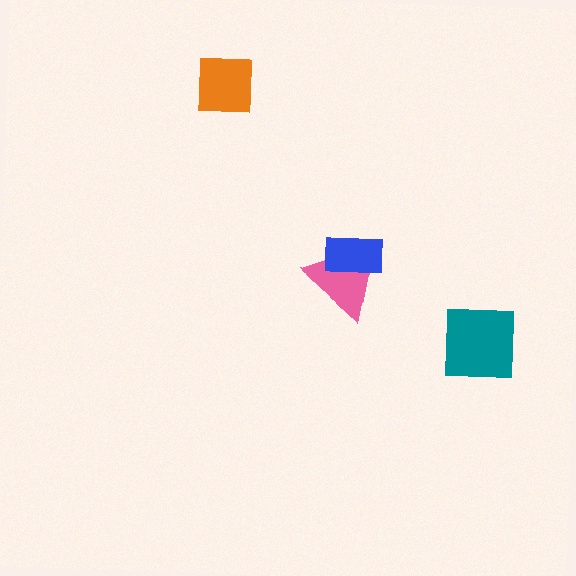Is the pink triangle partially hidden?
Yes, it is partially covered by another shape.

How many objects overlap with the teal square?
0 objects overlap with the teal square.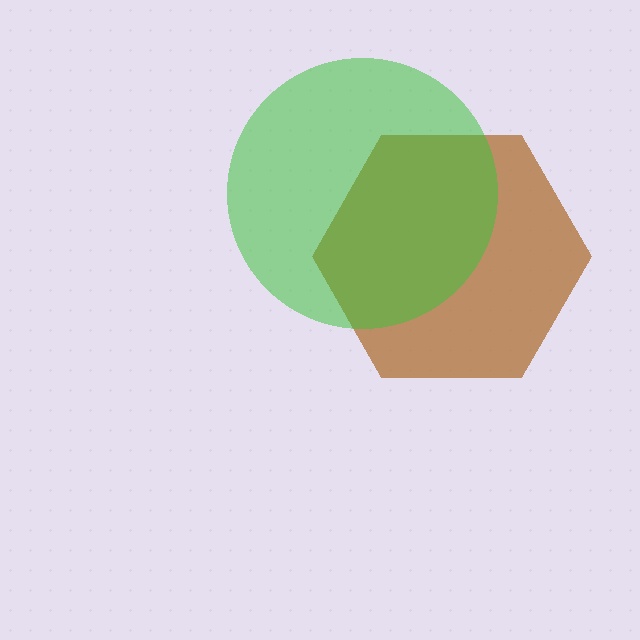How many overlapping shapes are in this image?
There are 2 overlapping shapes in the image.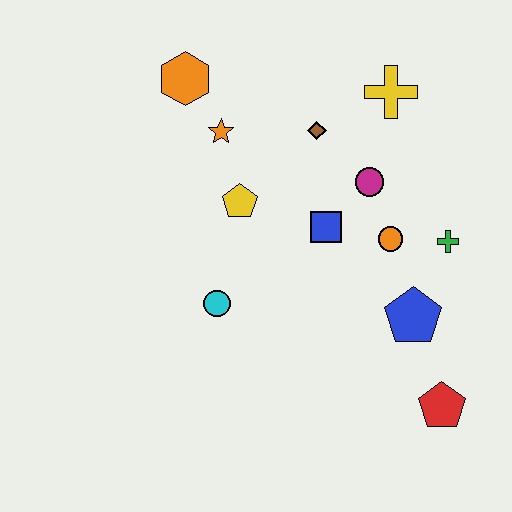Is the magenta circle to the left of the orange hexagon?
No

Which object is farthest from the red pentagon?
The orange hexagon is farthest from the red pentagon.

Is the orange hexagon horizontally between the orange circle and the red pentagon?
No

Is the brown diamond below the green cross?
No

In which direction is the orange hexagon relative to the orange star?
The orange hexagon is above the orange star.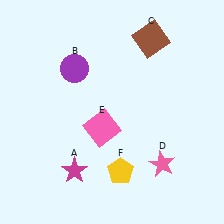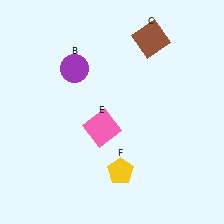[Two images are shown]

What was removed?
The magenta star (A), the pink star (D) were removed in Image 2.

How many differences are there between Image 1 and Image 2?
There are 2 differences between the two images.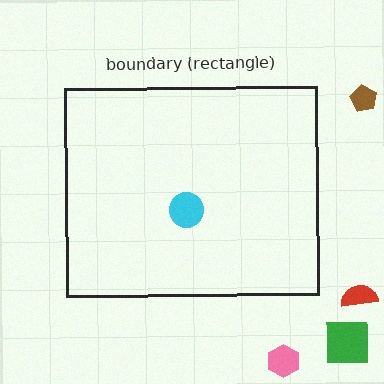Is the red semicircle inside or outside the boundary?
Outside.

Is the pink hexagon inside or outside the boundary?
Outside.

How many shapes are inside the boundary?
1 inside, 4 outside.